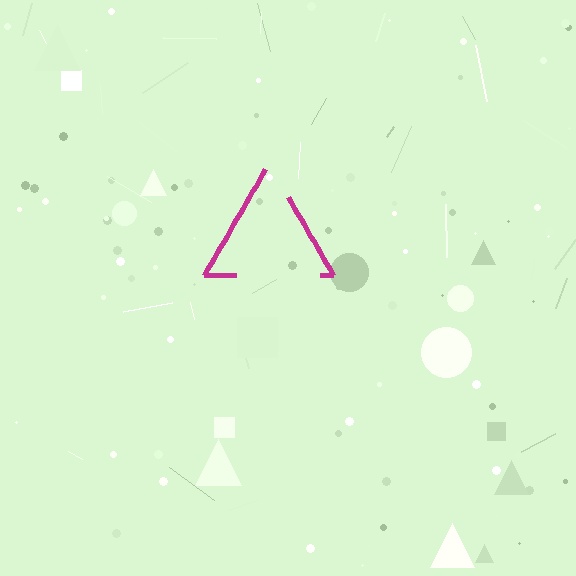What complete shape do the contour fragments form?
The contour fragments form a triangle.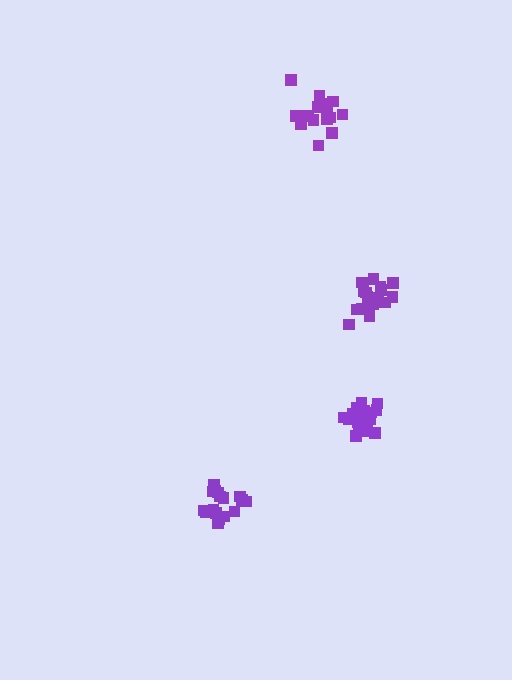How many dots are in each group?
Group 1: 21 dots, Group 2: 16 dots, Group 3: 17 dots, Group 4: 19 dots (73 total).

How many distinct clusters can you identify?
There are 4 distinct clusters.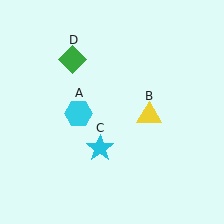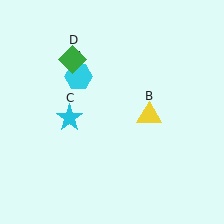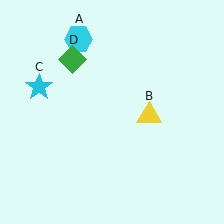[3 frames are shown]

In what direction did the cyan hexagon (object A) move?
The cyan hexagon (object A) moved up.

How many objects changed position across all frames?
2 objects changed position: cyan hexagon (object A), cyan star (object C).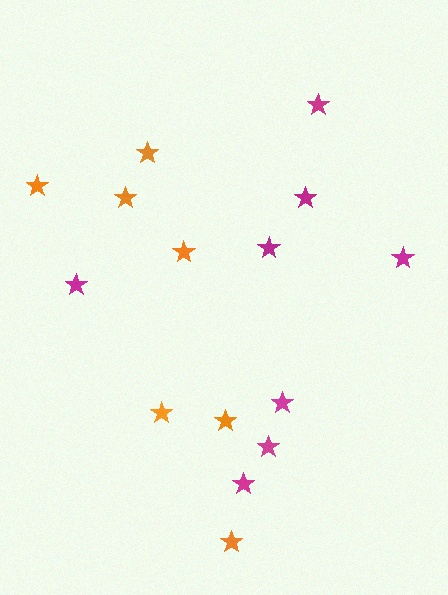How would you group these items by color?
There are 2 groups: one group of magenta stars (8) and one group of orange stars (7).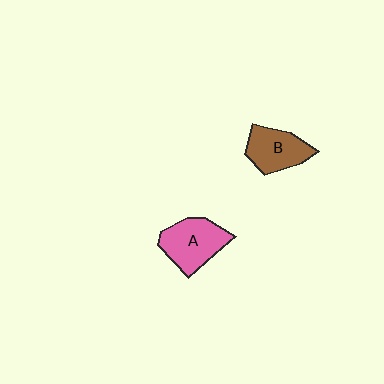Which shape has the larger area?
Shape A (pink).